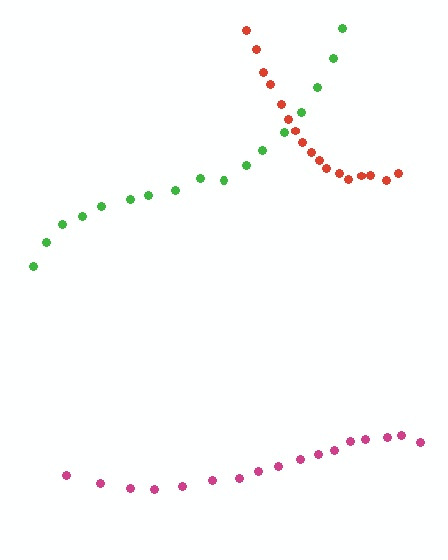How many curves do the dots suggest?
There are 3 distinct paths.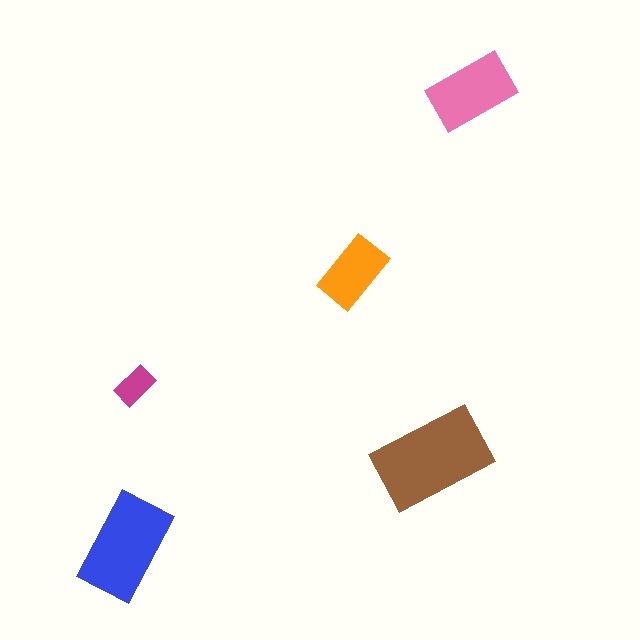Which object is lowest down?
The blue rectangle is bottommost.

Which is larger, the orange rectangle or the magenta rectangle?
The orange one.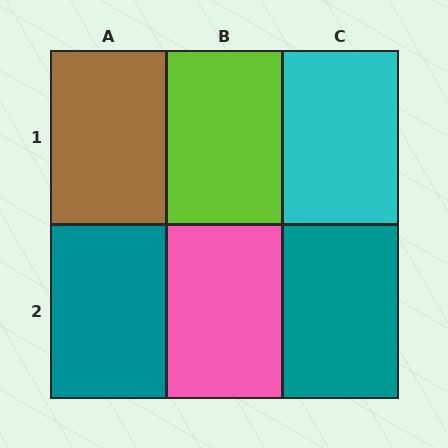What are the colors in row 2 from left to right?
Teal, pink, teal.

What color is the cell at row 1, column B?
Lime.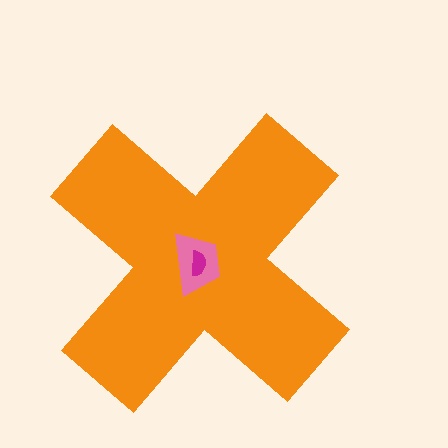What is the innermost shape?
The magenta semicircle.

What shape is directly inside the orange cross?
The pink trapezoid.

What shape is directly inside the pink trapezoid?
The magenta semicircle.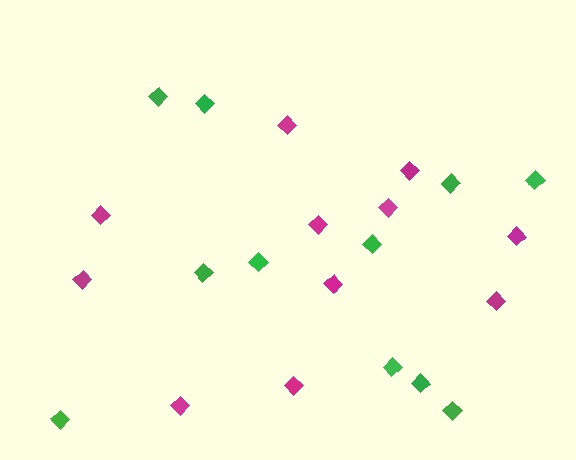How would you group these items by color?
There are 2 groups: one group of magenta diamonds (11) and one group of green diamonds (11).